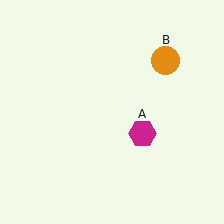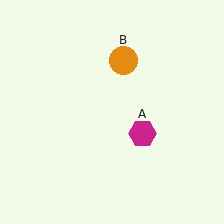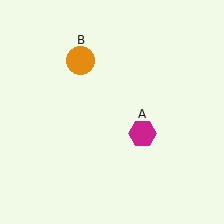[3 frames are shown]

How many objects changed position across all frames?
1 object changed position: orange circle (object B).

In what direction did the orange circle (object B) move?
The orange circle (object B) moved left.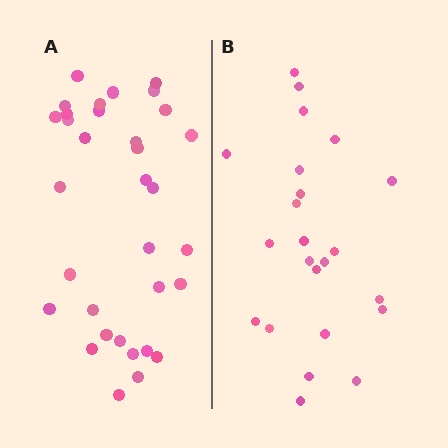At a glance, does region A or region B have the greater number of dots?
Region A (the left region) has more dots.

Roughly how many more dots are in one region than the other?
Region A has roughly 10 or so more dots than region B.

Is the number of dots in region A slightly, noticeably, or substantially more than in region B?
Region A has noticeably more, but not dramatically so. The ratio is roughly 1.4 to 1.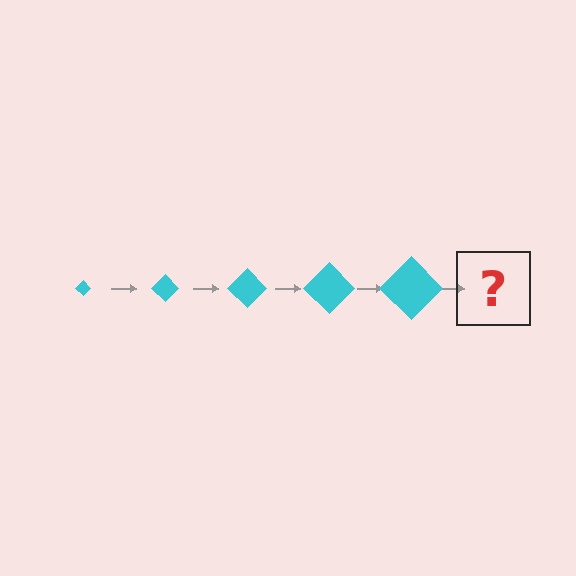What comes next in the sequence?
The next element should be a cyan diamond, larger than the previous one.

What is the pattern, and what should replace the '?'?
The pattern is that the diamond gets progressively larger each step. The '?' should be a cyan diamond, larger than the previous one.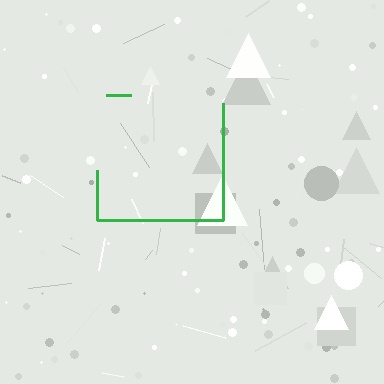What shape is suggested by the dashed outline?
The dashed outline suggests a square.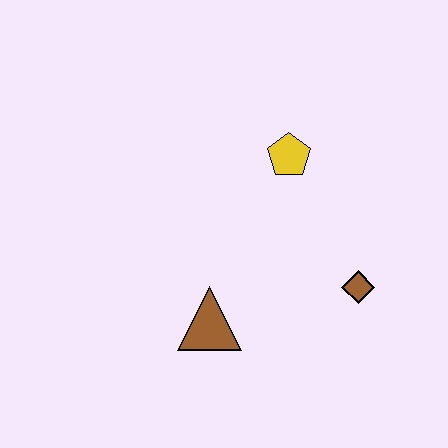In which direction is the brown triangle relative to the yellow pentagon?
The brown triangle is below the yellow pentagon.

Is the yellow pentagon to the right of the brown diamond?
No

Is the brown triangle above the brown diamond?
No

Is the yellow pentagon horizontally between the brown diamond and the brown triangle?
Yes